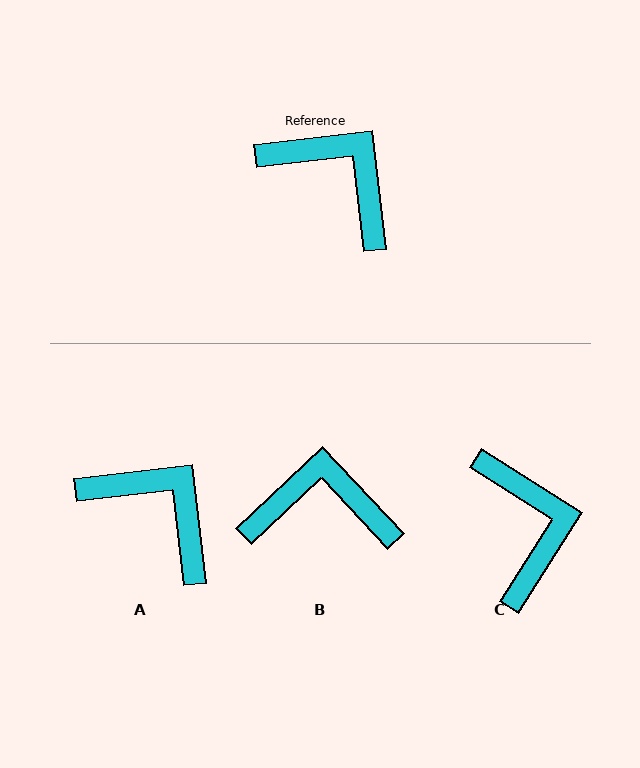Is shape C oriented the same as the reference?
No, it is off by about 39 degrees.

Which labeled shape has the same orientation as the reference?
A.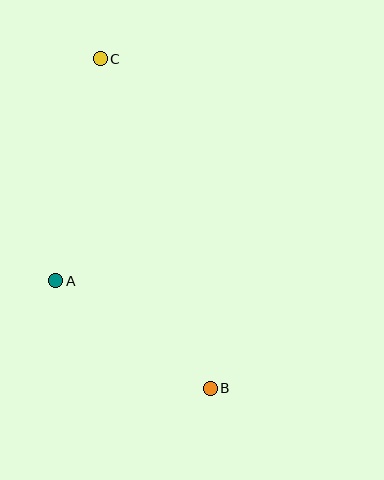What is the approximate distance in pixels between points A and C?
The distance between A and C is approximately 226 pixels.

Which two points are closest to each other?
Points A and B are closest to each other.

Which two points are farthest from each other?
Points B and C are farthest from each other.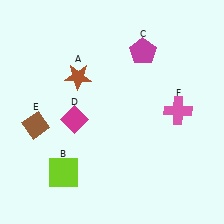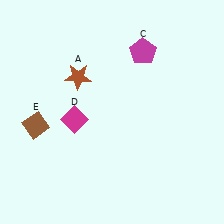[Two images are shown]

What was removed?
The pink cross (F), the lime square (B) were removed in Image 2.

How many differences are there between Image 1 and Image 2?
There are 2 differences between the two images.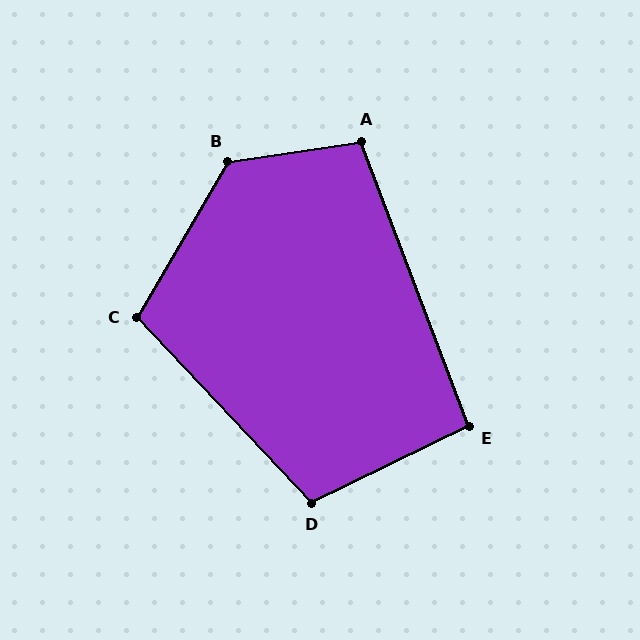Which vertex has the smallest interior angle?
E, at approximately 95 degrees.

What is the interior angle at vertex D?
Approximately 107 degrees (obtuse).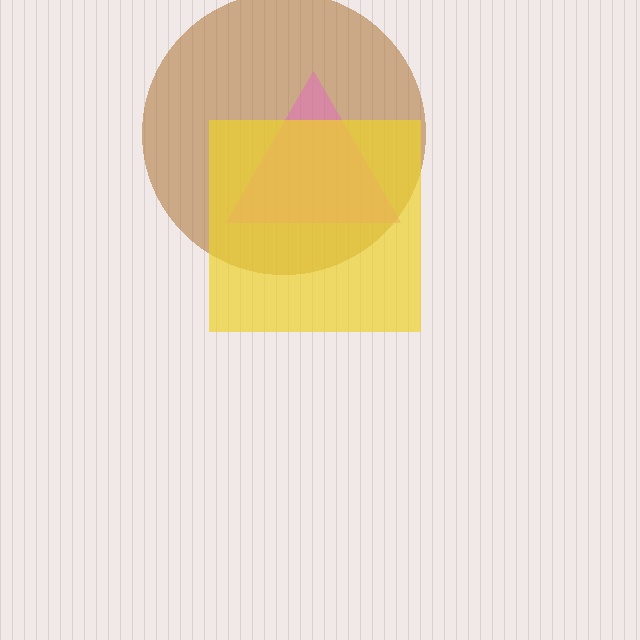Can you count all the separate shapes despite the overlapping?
Yes, there are 3 separate shapes.